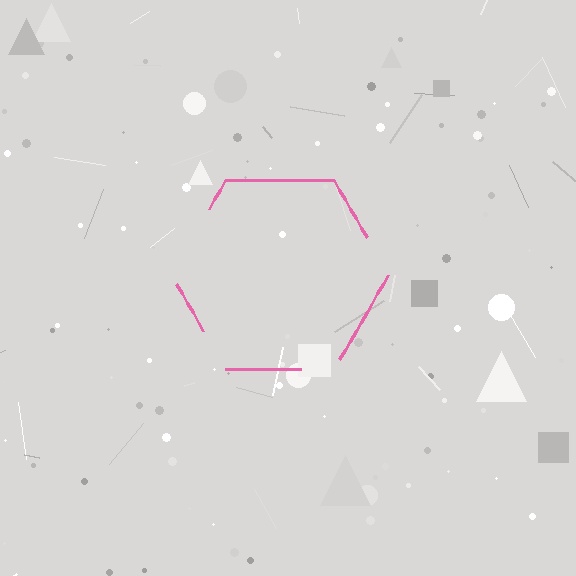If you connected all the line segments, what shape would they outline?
They would outline a hexagon.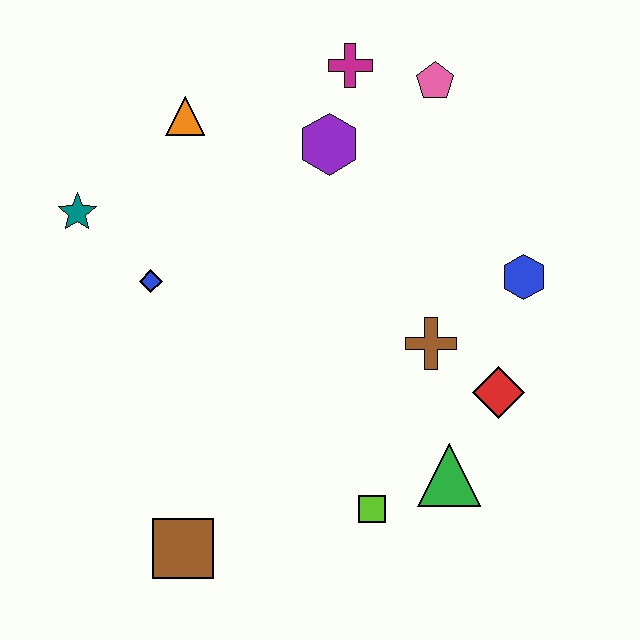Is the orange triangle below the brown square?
No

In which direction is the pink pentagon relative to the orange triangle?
The pink pentagon is to the right of the orange triangle.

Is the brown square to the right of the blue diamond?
Yes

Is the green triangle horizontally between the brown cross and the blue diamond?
No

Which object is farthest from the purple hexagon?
The brown square is farthest from the purple hexagon.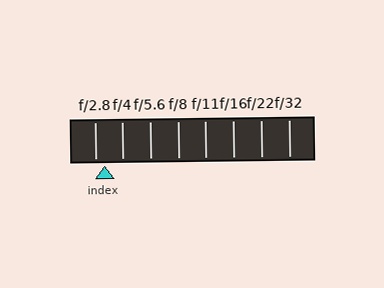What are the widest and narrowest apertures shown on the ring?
The widest aperture shown is f/2.8 and the narrowest is f/32.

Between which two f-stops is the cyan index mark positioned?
The index mark is between f/2.8 and f/4.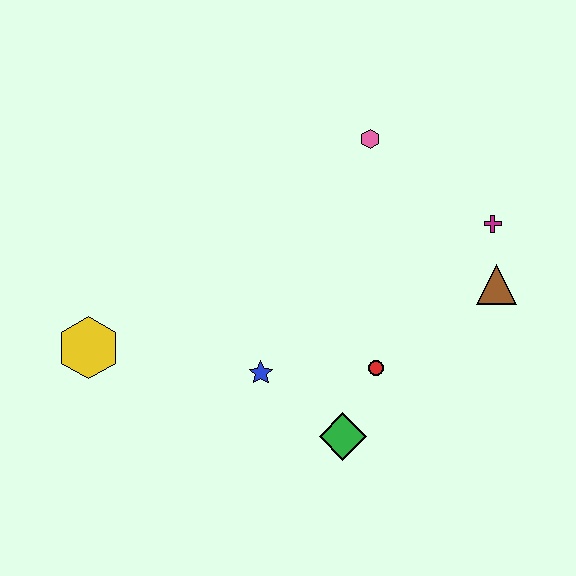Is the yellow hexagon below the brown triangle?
Yes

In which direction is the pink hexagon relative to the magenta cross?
The pink hexagon is to the left of the magenta cross.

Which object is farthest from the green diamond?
The pink hexagon is farthest from the green diamond.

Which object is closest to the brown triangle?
The magenta cross is closest to the brown triangle.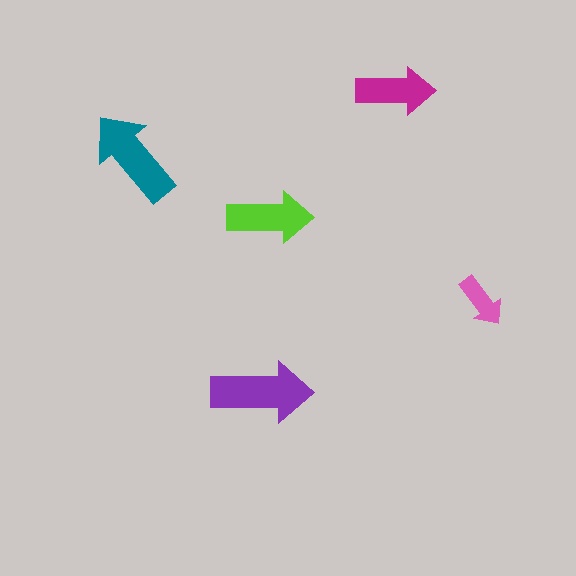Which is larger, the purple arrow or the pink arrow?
The purple one.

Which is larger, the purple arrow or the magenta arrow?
The purple one.